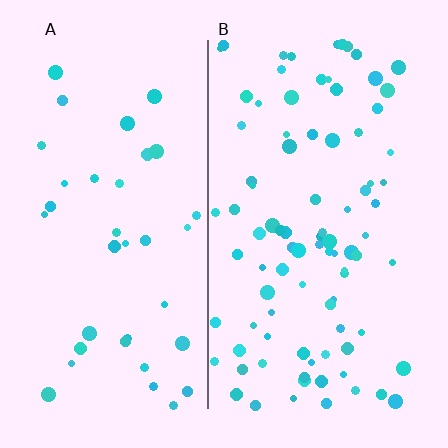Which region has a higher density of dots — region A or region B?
B (the right).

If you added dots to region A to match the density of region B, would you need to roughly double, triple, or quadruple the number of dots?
Approximately double.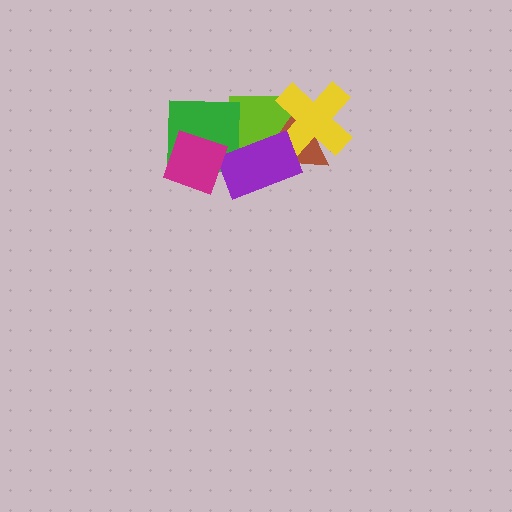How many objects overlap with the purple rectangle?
4 objects overlap with the purple rectangle.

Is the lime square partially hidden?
Yes, it is partially covered by another shape.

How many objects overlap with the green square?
3 objects overlap with the green square.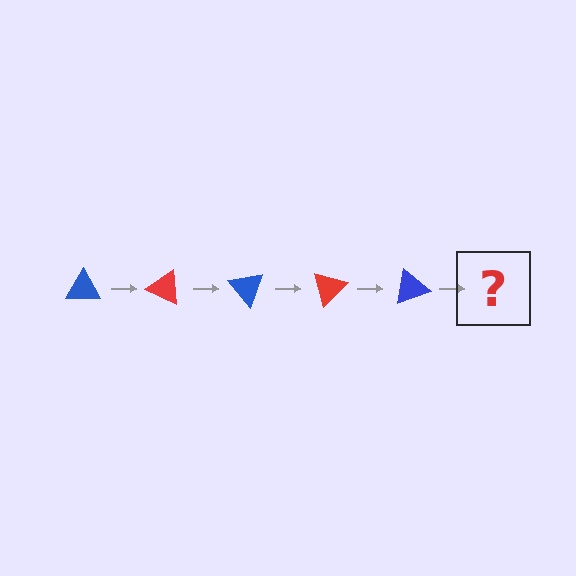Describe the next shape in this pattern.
It should be a red triangle, rotated 125 degrees from the start.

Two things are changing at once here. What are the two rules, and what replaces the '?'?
The two rules are that it rotates 25 degrees each step and the color cycles through blue and red. The '?' should be a red triangle, rotated 125 degrees from the start.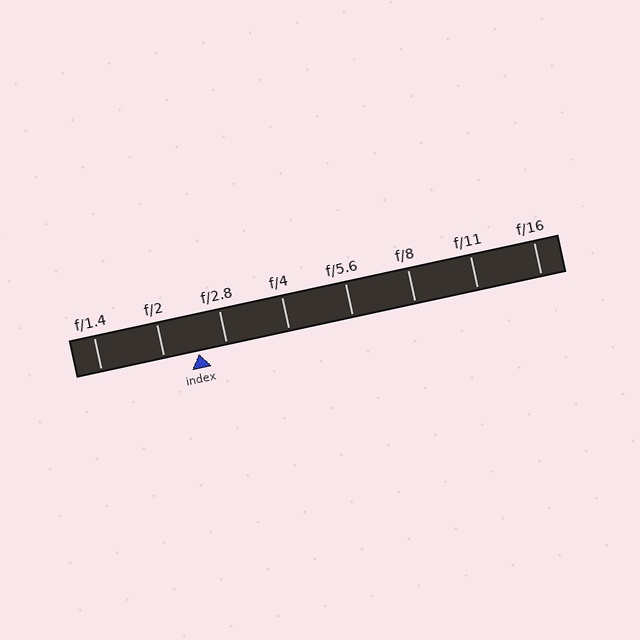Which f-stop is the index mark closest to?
The index mark is closest to f/2.8.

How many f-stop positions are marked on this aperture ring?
There are 8 f-stop positions marked.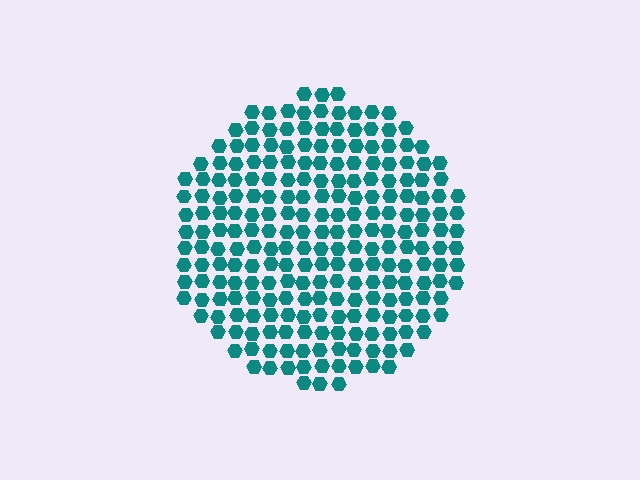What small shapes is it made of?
It is made of small hexagons.